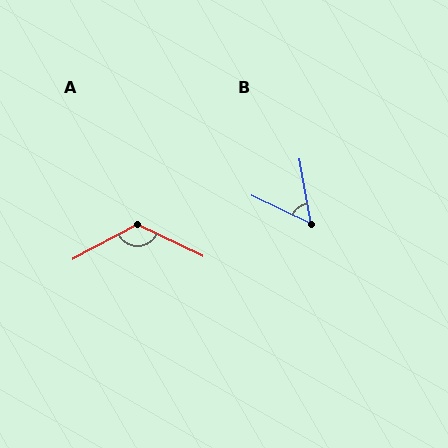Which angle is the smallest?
B, at approximately 54 degrees.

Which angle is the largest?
A, at approximately 126 degrees.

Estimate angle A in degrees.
Approximately 126 degrees.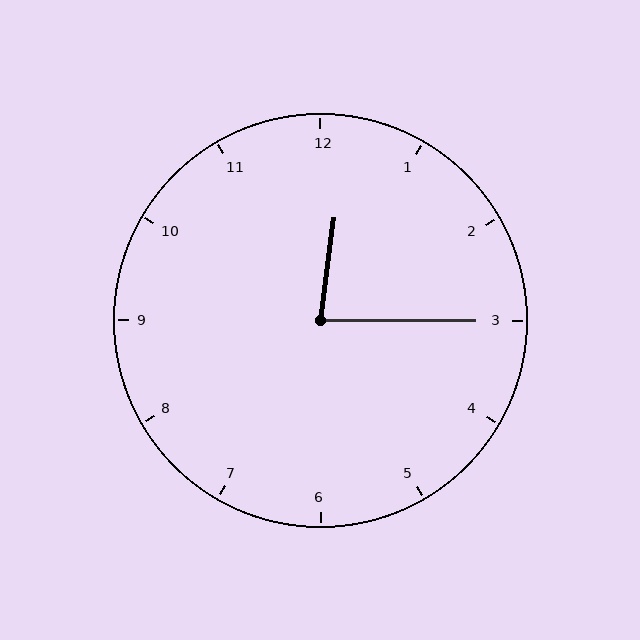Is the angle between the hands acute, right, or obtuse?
It is acute.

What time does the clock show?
12:15.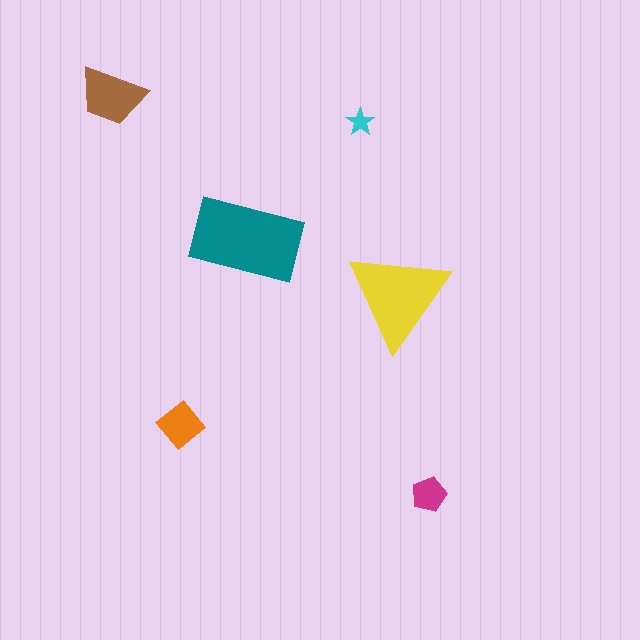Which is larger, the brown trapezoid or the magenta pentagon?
The brown trapezoid.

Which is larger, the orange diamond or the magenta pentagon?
The orange diamond.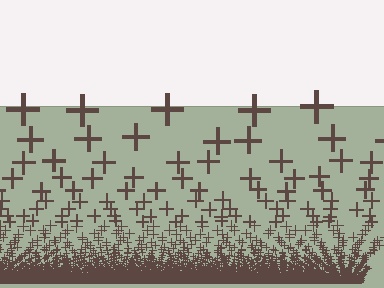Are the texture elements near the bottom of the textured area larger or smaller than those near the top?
Smaller. The gradient is inverted — elements near the bottom are smaller and denser.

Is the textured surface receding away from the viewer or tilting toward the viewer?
The surface appears to tilt toward the viewer. Texture elements get larger and sparser toward the top.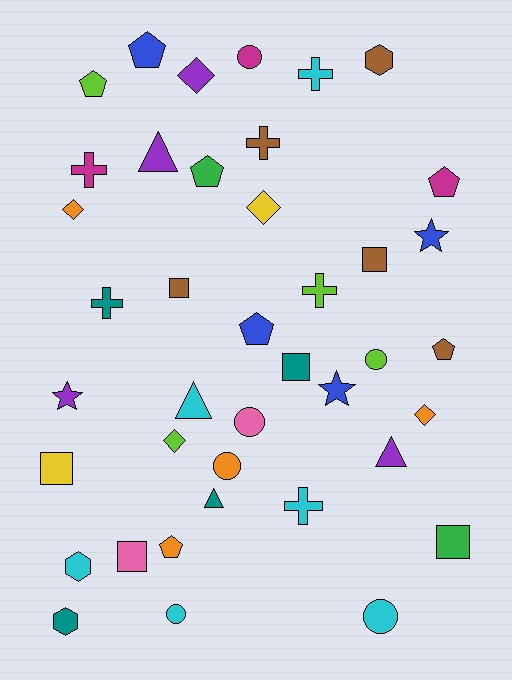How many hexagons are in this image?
There are 3 hexagons.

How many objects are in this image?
There are 40 objects.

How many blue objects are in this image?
There are 4 blue objects.